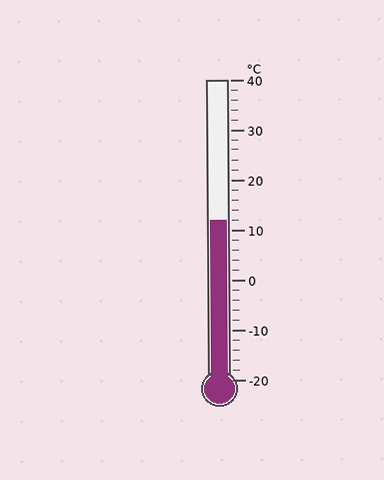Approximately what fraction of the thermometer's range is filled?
The thermometer is filled to approximately 55% of its range.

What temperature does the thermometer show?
The thermometer shows approximately 12°C.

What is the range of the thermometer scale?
The thermometer scale ranges from -20°C to 40°C.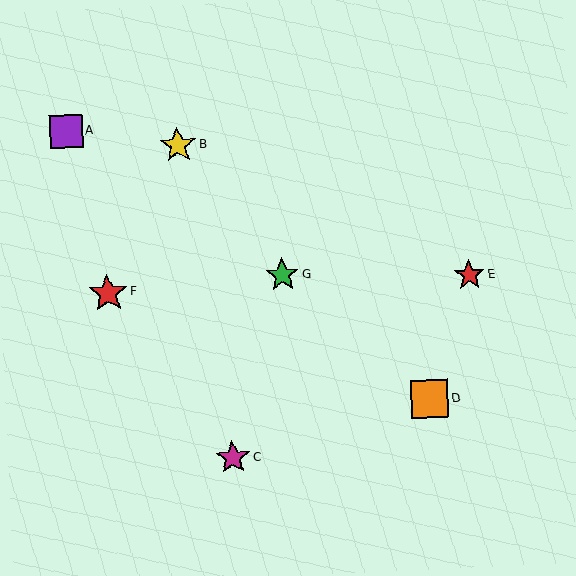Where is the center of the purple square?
The center of the purple square is at (66, 131).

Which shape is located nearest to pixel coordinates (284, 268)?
The green star (labeled G) at (282, 275) is nearest to that location.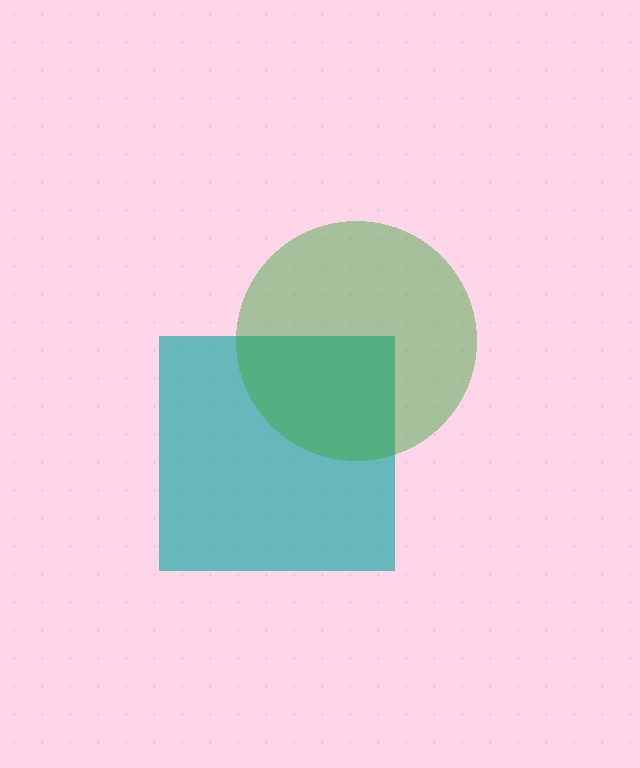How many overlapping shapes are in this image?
There are 2 overlapping shapes in the image.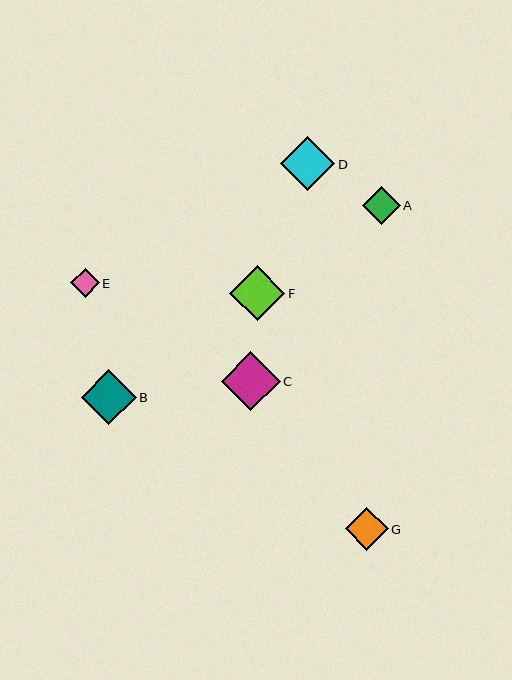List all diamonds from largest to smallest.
From largest to smallest: C, F, B, D, G, A, E.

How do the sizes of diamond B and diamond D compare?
Diamond B and diamond D are approximately the same size.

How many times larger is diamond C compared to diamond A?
Diamond C is approximately 1.5 times the size of diamond A.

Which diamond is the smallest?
Diamond E is the smallest with a size of approximately 29 pixels.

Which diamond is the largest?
Diamond C is the largest with a size of approximately 59 pixels.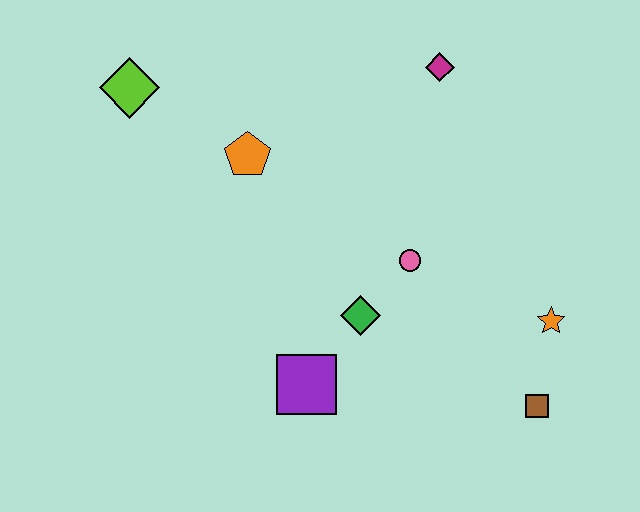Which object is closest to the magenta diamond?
The pink circle is closest to the magenta diamond.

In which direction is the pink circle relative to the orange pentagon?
The pink circle is to the right of the orange pentagon.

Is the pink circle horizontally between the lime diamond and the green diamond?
No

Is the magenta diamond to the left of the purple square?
No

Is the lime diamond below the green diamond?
No